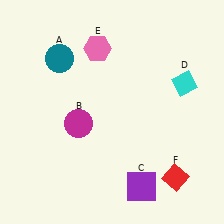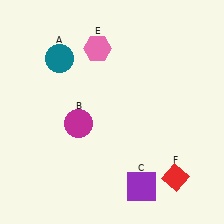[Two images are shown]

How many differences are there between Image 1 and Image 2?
There is 1 difference between the two images.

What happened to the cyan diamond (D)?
The cyan diamond (D) was removed in Image 2. It was in the top-right area of Image 1.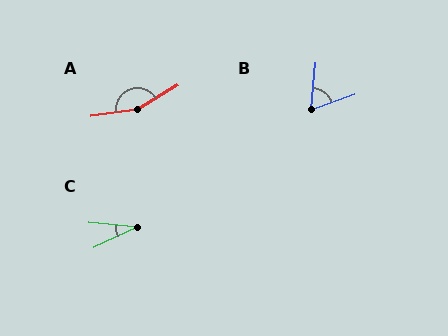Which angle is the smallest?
C, at approximately 31 degrees.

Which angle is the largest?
A, at approximately 157 degrees.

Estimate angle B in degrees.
Approximately 65 degrees.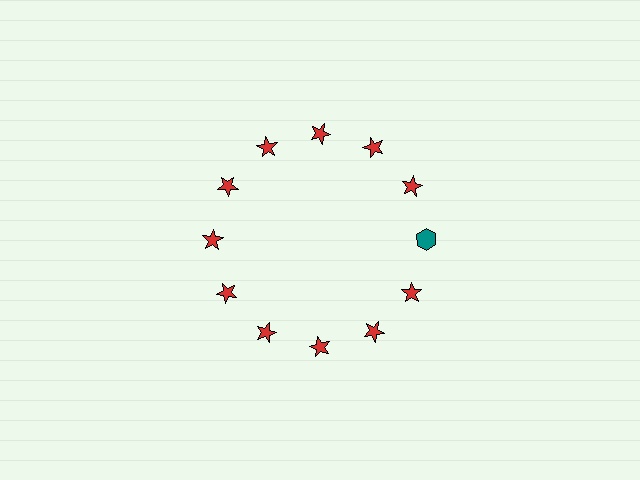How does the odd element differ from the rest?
It differs in both color (teal instead of red) and shape (hexagon instead of star).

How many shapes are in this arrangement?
There are 12 shapes arranged in a ring pattern.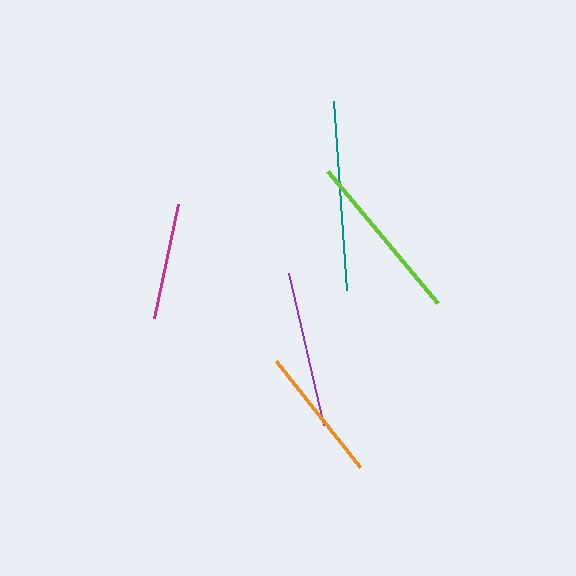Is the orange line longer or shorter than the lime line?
The lime line is longer than the orange line.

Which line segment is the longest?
The teal line is the longest at approximately 189 pixels.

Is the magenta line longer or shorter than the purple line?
The purple line is longer than the magenta line.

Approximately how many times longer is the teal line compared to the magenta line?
The teal line is approximately 1.6 times the length of the magenta line.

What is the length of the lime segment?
The lime segment is approximately 172 pixels long.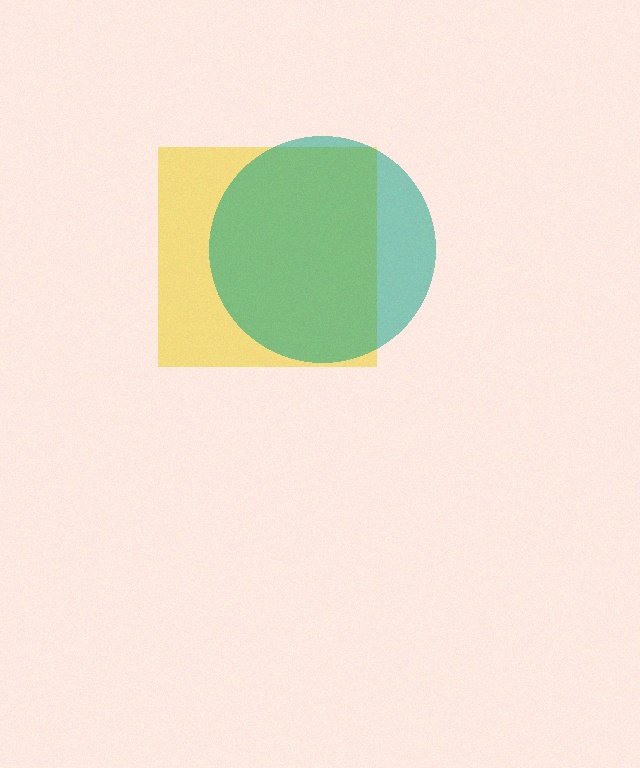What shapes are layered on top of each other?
The layered shapes are: a yellow square, a teal circle.